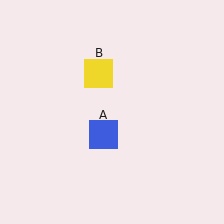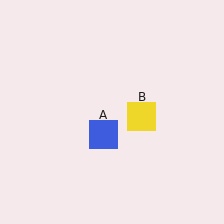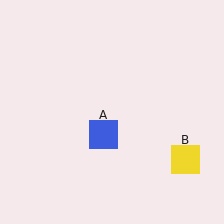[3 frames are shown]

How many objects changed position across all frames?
1 object changed position: yellow square (object B).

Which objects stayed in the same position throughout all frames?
Blue square (object A) remained stationary.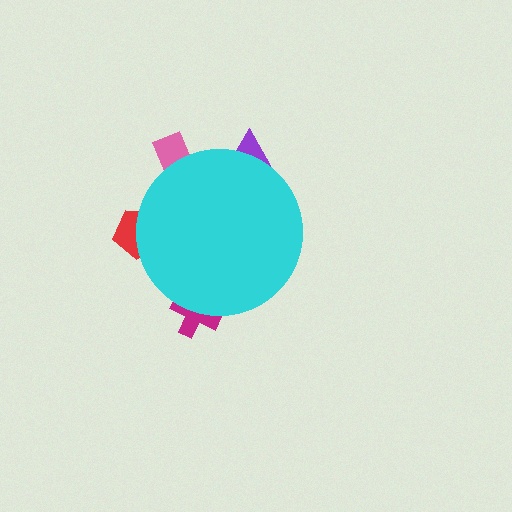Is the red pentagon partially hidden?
Yes, the red pentagon is partially hidden behind the cyan circle.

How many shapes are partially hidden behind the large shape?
4 shapes are partially hidden.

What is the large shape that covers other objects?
A cyan circle.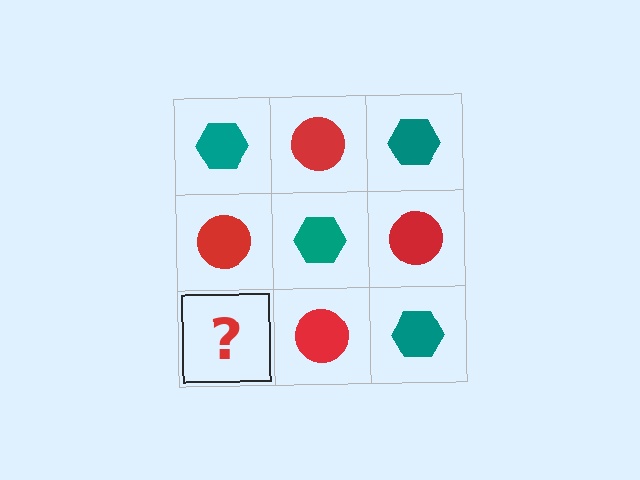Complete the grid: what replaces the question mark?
The question mark should be replaced with a teal hexagon.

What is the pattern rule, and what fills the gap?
The rule is that it alternates teal hexagon and red circle in a checkerboard pattern. The gap should be filled with a teal hexagon.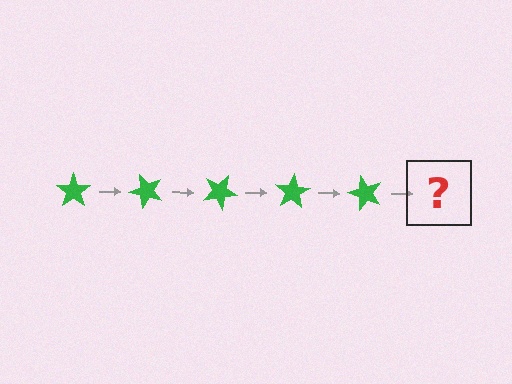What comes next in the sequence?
The next element should be a green star rotated 250 degrees.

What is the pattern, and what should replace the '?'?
The pattern is that the star rotates 50 degrees each step. The '?' should be a green star rotated 250 degrees.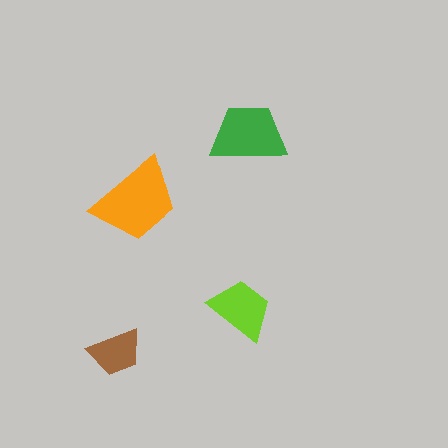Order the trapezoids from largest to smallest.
the orange one, the green one, the lime one, the brown one.